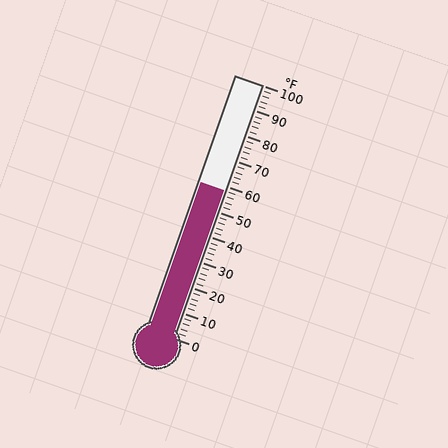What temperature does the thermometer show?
The thermometer shows approximately 58°F.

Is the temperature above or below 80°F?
The temperature is below 80°F.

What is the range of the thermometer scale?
The thermometer scale ranges from 0°F to 100°F.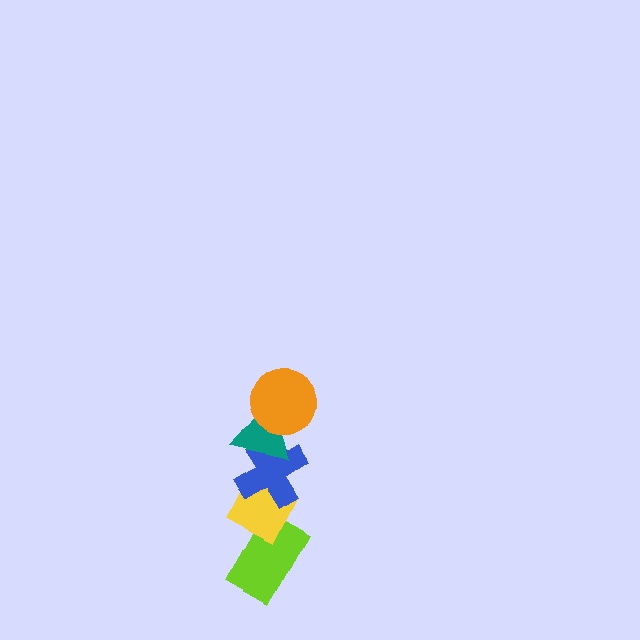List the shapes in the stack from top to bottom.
From top to bottom: the orange circle, the teal triangle, the blue cross, the yellow diamond, the lime rectangle.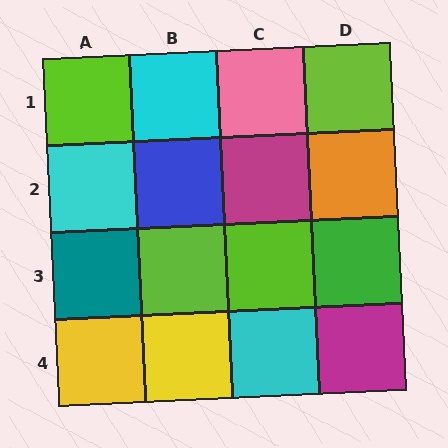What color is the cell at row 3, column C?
Lime.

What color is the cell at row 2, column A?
Cyan.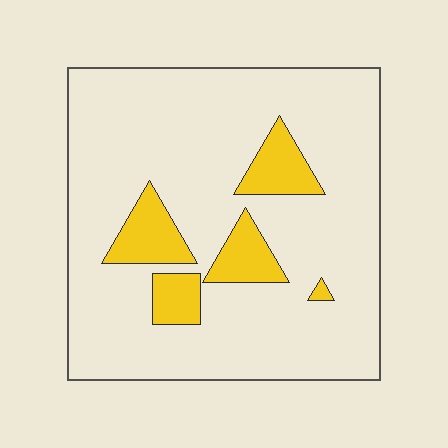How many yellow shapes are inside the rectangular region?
5.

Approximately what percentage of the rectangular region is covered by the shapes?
Approximately 15%.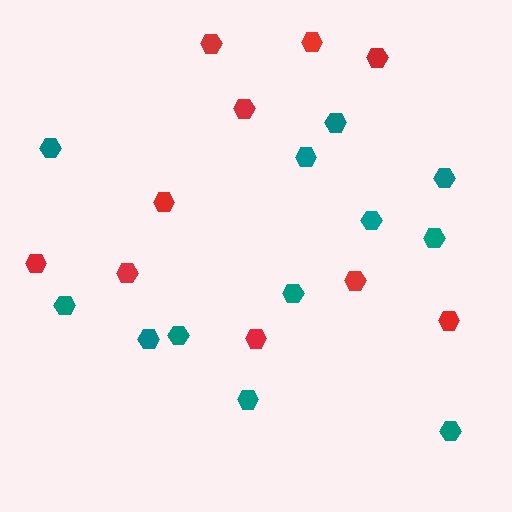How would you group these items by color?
There are 2 groups: one group of red hexagons (10) and one group of teal hexagons (12).